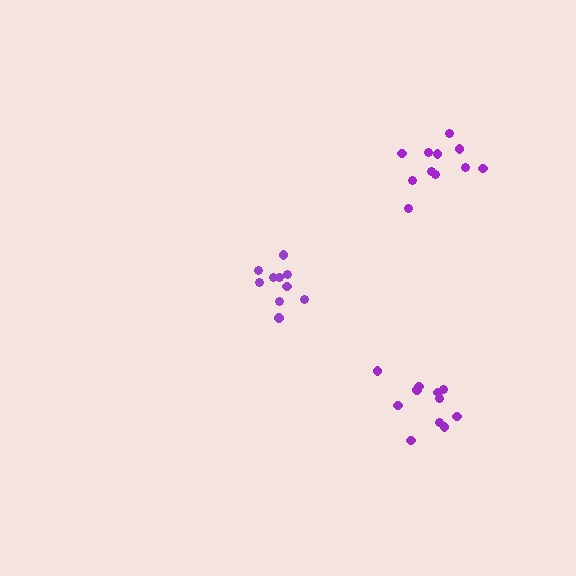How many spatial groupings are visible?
There are 3 spatial groupings.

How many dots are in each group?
Group 1: 11 dots, Group 2: 10 dots, Group 3: 11 dots (32 total).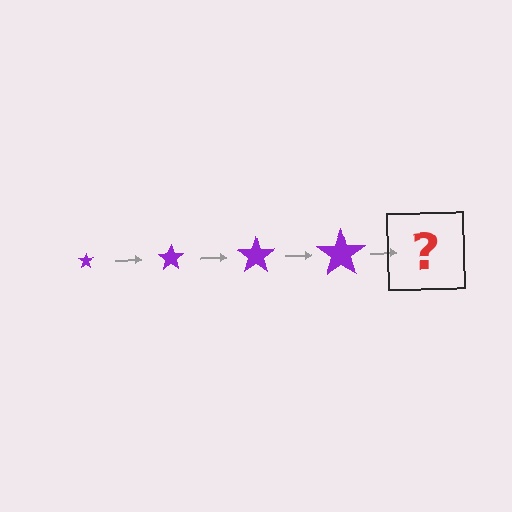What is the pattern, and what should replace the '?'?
The pattern is that the star gets progressively larger each step. The '?' should be a purple star, larger than the previous one.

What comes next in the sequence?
The next element should be a purple star, larger than the previous one.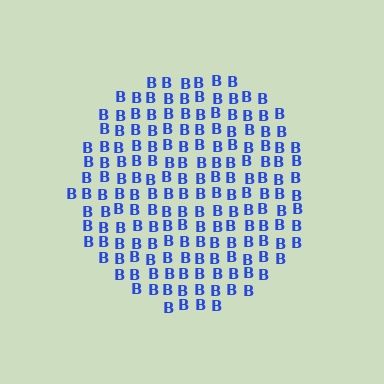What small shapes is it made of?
It is made of small letter B's.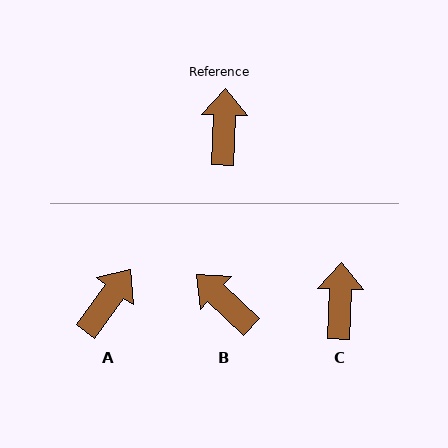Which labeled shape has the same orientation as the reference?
C.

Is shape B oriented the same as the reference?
No, it is off by about 49 degrees.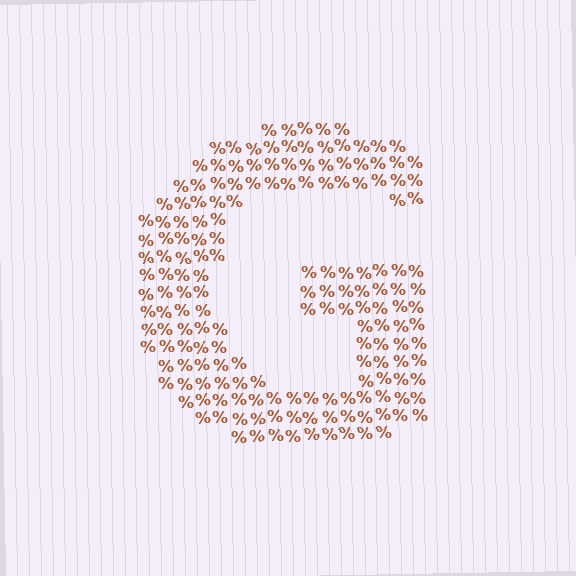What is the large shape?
The large shape is the letter G.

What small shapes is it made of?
It is made of small percent signs.